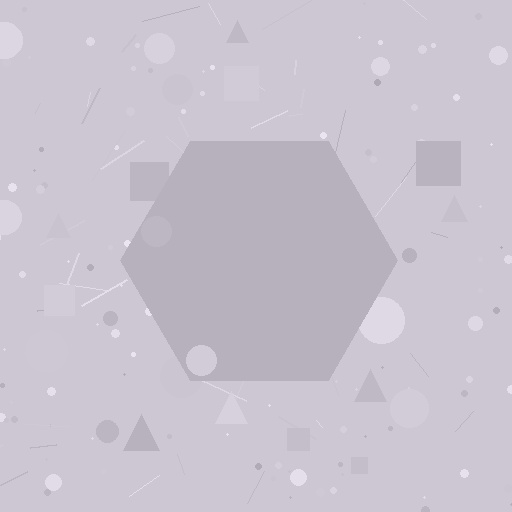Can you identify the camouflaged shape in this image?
The camouflaged shape is a hexagon.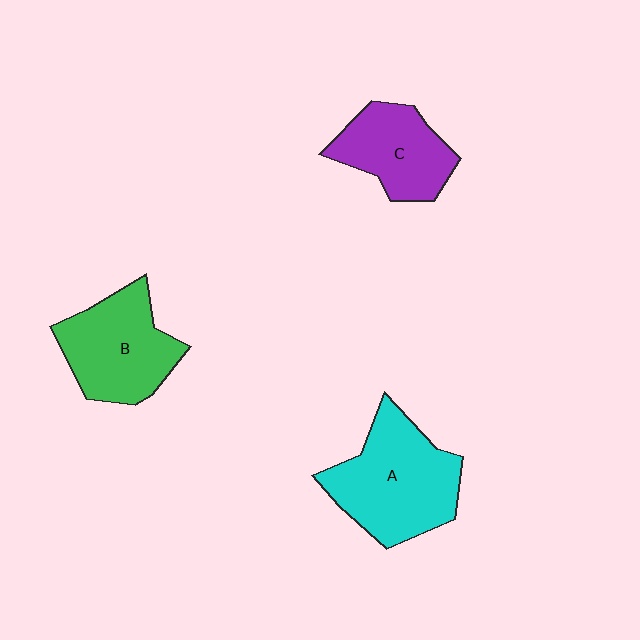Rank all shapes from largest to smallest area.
From largest to smallest: A (cyan), B (green), C (purple).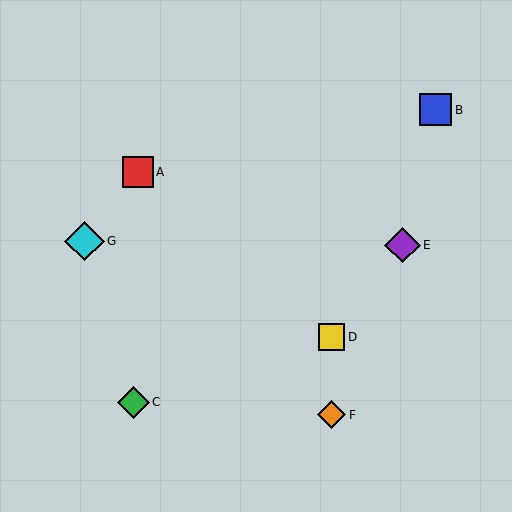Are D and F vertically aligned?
Yes, both are at x≈332.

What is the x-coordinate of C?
Object C is at x≈133.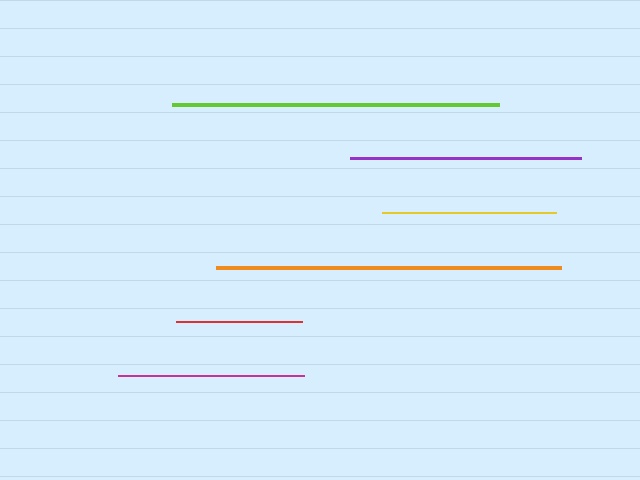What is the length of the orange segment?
The orange segment is approximately 344 pixels long.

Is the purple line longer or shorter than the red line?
The purple line is longer than the red line.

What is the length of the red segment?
The red segment is approximately 125 pixels long.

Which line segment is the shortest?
The red line is the shortest at approximately 125 pixels.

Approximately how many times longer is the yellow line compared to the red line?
The yellow line is approximately 1.4 times the length of the red line.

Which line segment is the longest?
The orange line is the longest at approximately 344 pixels.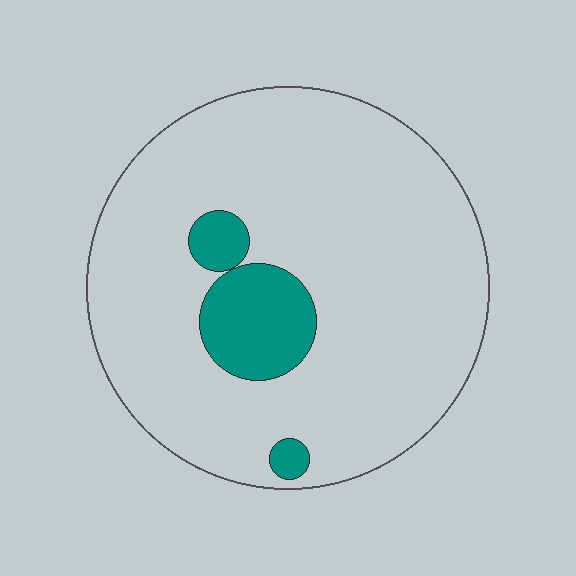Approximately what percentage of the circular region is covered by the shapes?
Approximately 10%.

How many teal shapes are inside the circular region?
3.